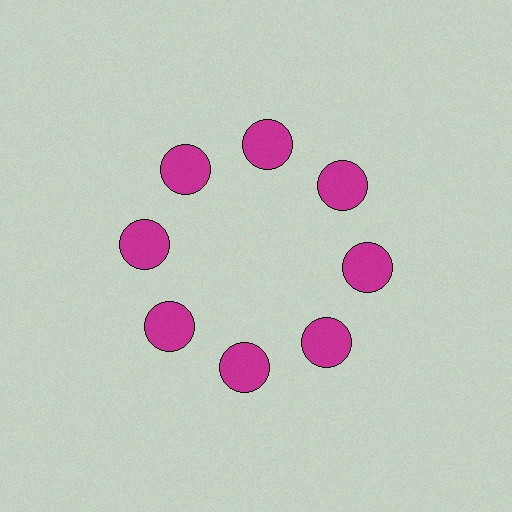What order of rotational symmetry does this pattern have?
This pattern has 8-fold rotational symmetry.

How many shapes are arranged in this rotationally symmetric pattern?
There are 8 shapes, arranged in 8 groups of 1.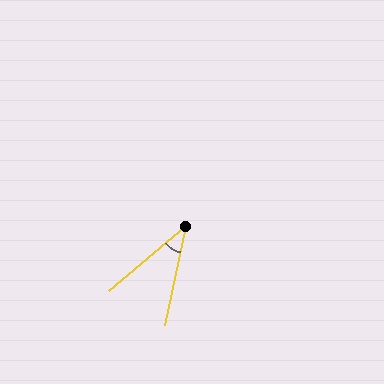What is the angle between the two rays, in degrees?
Approximately 38 degrees.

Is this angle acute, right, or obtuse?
It is acute.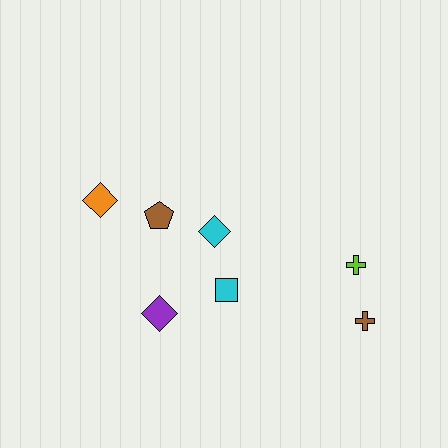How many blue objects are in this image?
There are no blue objects.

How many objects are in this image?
There are 7 objects.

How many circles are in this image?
There are no circles.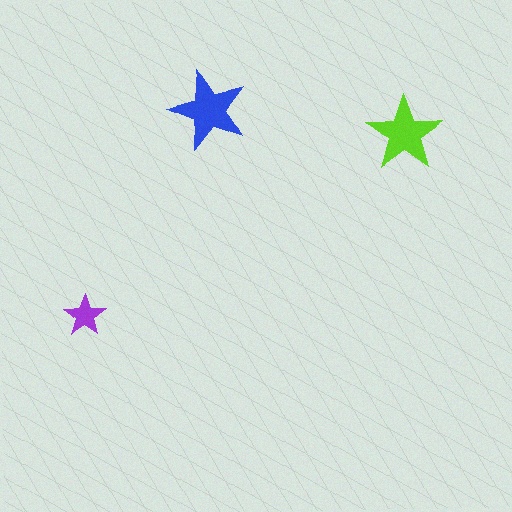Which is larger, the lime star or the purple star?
The lime one.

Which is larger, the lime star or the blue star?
The blue one.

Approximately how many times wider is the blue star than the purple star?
About 2 times wider.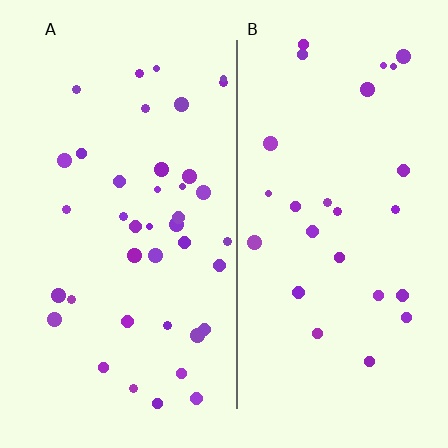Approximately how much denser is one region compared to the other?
Approximately 1.5× — region A over region B.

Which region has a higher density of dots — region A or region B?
A (the left).